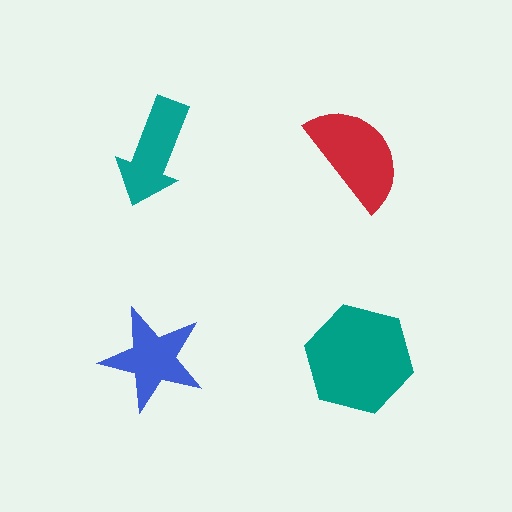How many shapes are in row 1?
2 shapes.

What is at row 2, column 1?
A blue star.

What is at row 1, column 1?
A teal arrow.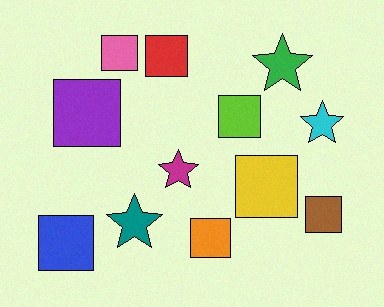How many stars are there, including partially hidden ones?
There are 4 stars.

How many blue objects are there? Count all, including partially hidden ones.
There is 1 blue object.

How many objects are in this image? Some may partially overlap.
There are 12 objects.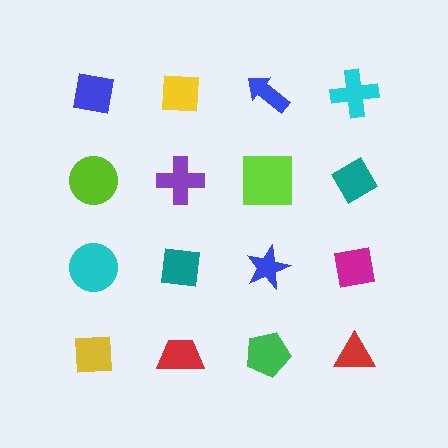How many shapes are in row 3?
4 shapes.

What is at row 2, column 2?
A purple cross.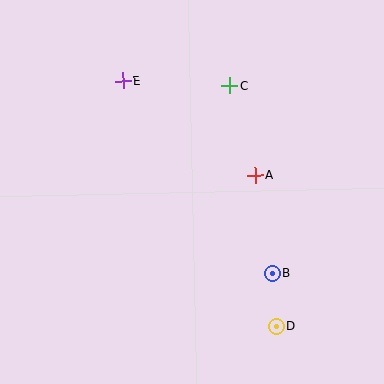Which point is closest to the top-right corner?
Point C is closest to the top-right corner.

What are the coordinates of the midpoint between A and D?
The midpoint between A and D is at (266, 251).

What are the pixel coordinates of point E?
Point E is at (123, 81).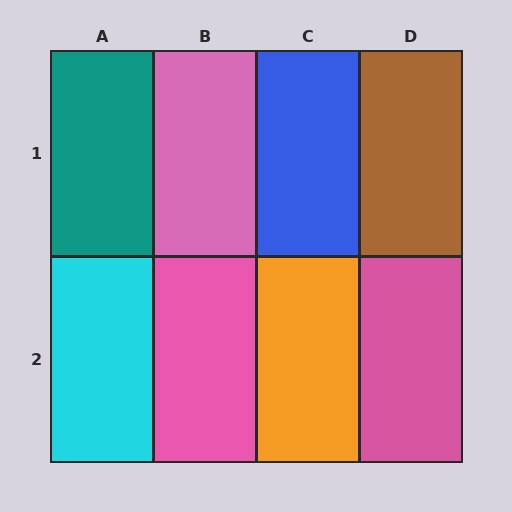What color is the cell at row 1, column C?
Blue.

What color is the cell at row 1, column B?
Pink.